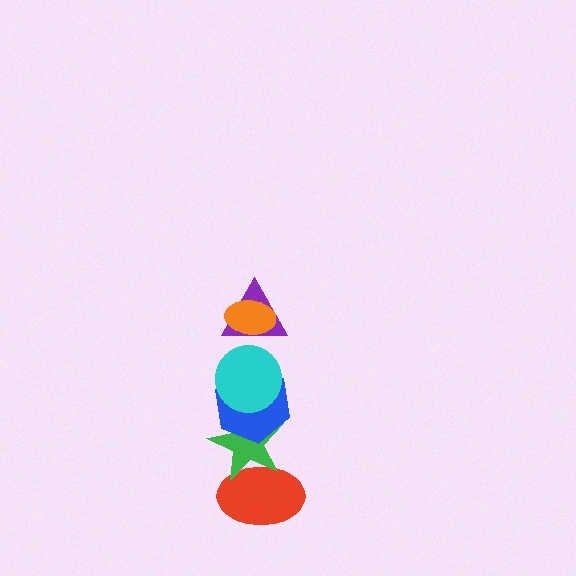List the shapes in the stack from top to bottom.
From top to bottom: the orange ellipse, the purple triangle, the cyan circle, the blue hexagon, the green star, the red ellipse.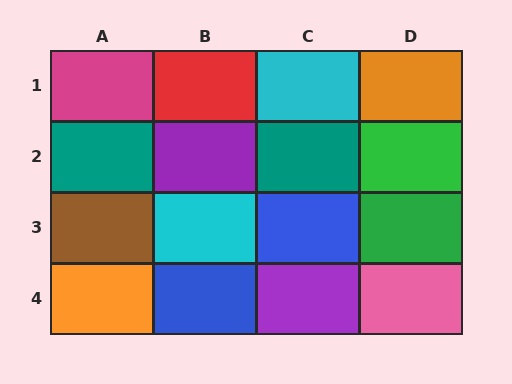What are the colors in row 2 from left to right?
Teal, purple, teal, green.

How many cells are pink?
1 cell is pink.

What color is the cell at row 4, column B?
Blue.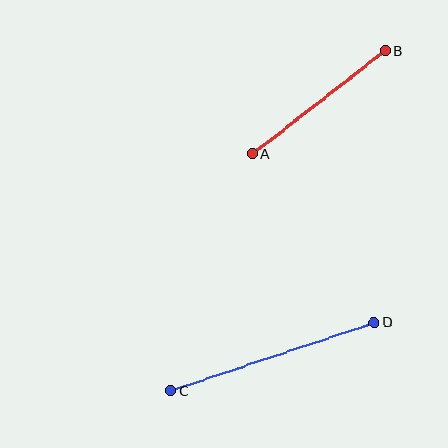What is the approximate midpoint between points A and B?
The midpoint is at approximately (319, 102) pixels.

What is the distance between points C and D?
The distance is approximately 215 pixels.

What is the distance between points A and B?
The distance is approximately 168 pixels.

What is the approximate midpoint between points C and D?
The midpoint is at approximately (273, 357) pixels.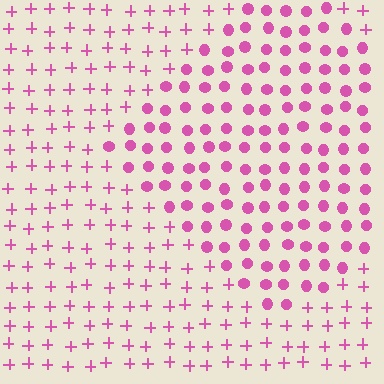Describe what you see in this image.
The image is filled with small pink elements arranged in a uniform grid. A diamond-shaped region contains circles, while the surrounding area contains plus signs. The boundary is defined purely by the change in element shape.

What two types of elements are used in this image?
The image uses circles inside the diamond region and plus signs outside it.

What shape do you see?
I see a diamond.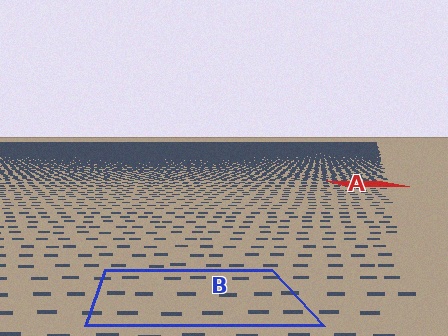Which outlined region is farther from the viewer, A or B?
Region A is farther from the viewer — the texture elements inside it appear smaller and more densely packed.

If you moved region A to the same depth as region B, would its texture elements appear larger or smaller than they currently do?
They would appear larger. At a closer depth, the same texture elements are projected at a bigger on-screen size.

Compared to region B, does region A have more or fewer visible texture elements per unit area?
Region A has more texture elements per unit area — they are packed more densely because it is farther away.